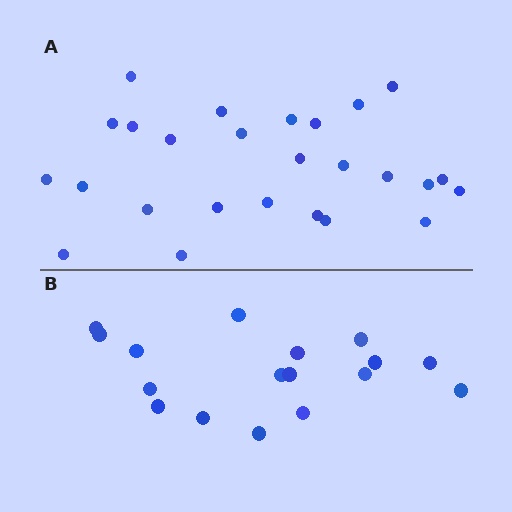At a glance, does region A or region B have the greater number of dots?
Region A (the top region) has more dots.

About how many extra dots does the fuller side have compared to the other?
Region A has roughly 8 or so more dots than region B.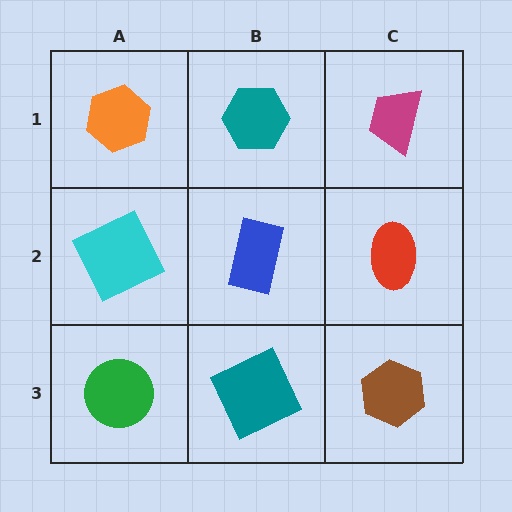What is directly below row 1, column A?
A cyan square.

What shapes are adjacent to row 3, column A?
A cyan square (row 2, column A), a teal square (row 3, column B).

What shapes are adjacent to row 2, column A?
An orange hexagon (row 1, column A), a green circle (row 3, column A), a blue rectangle (row 2, column B).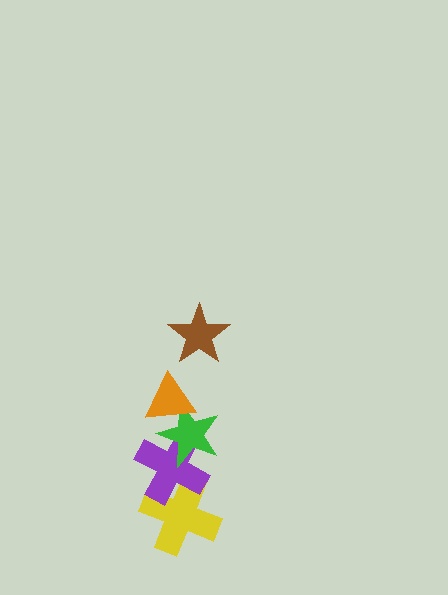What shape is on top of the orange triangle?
The brown star is on top of the orange triangle.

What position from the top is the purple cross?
The purple cross is 4th from the top.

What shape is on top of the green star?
The orange triangle is on top of the green star.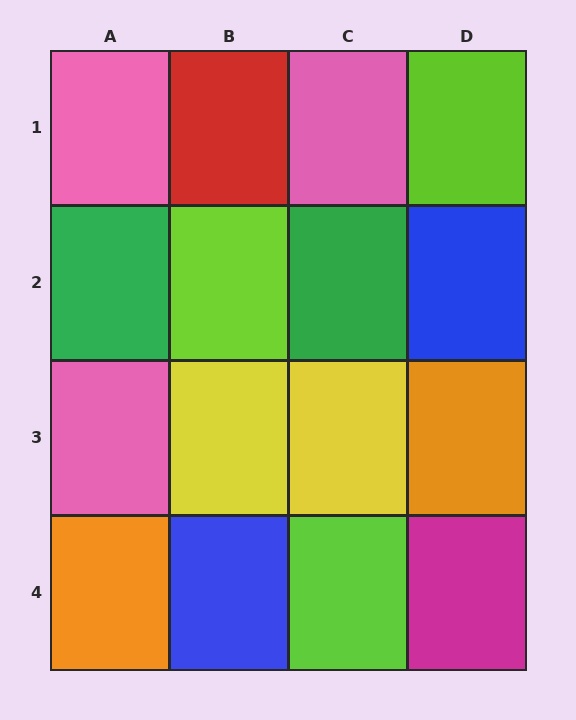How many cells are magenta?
1 cell is magenta.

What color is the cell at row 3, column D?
Orange.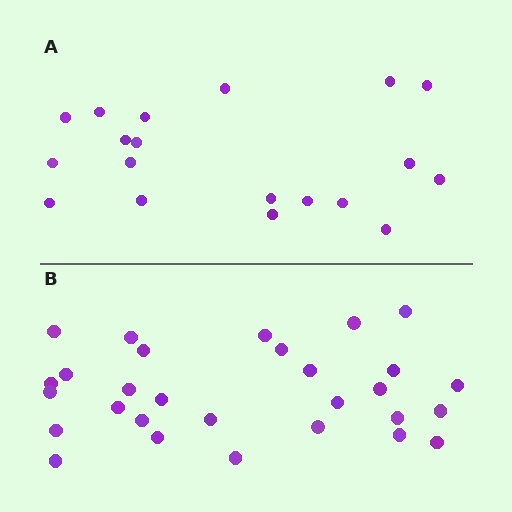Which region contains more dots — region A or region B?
Region B (the bottom region) has more dots.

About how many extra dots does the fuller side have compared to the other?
Region B has roughly 10 or so more dots than region A.